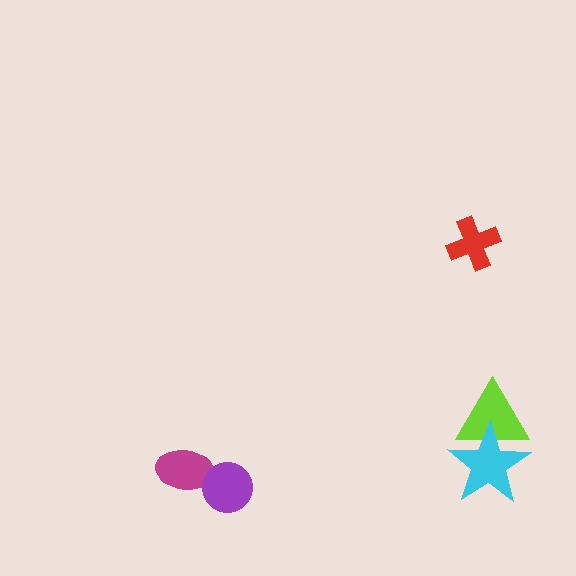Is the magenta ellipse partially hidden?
Yes, it is partially covered by another shape.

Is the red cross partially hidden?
No, no other shape covers it.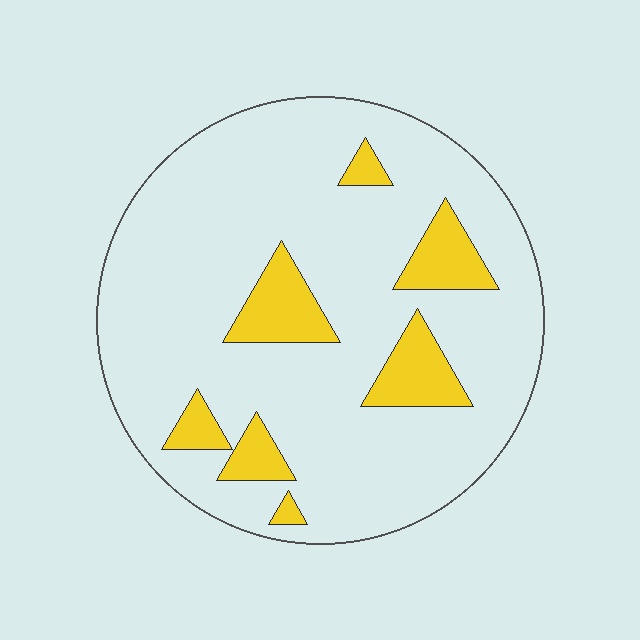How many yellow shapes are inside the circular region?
7.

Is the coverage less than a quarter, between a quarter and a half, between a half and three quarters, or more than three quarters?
Less than a quarter.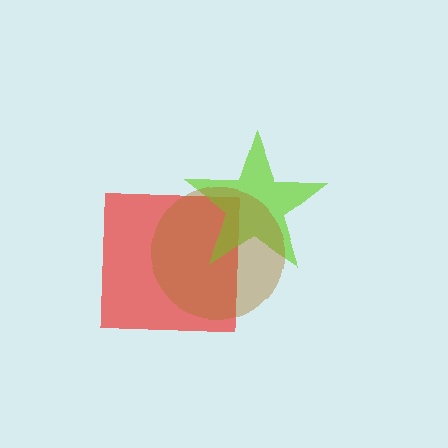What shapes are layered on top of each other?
The layered shapes are: a red square, a lime star, a brown circle.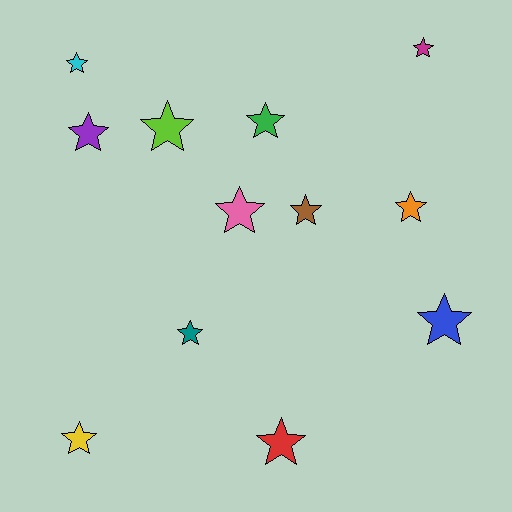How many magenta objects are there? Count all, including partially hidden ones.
There is 1 magenta object.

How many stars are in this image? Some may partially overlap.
There are 12 stars.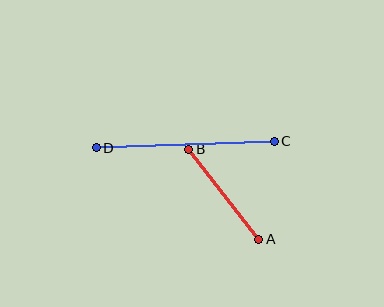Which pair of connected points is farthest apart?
Points C and D are farthest apart.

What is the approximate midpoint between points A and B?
The midpoint is at approximately (224, 194) pixels.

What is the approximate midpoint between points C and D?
The midpoint is at approximately (185, 144) pixels.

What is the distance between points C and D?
The distance is approximately 178 pixels.